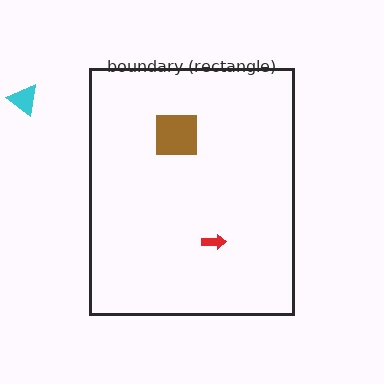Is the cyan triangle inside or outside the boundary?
Outside.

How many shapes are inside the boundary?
2 inside, 1 outside.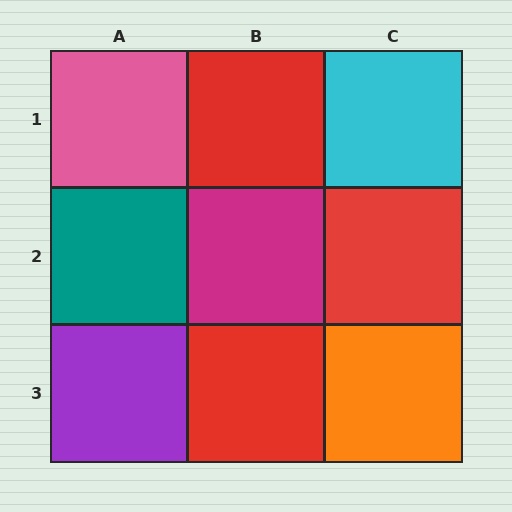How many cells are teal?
1 cell is teal.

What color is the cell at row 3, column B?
Red.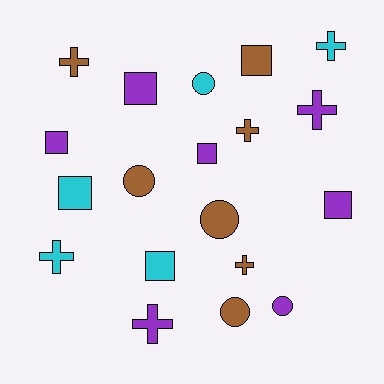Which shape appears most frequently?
Cross, with 7 objects.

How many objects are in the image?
There are 19 objects.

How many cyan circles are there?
There is 1 cyan circle.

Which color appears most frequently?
Purple, with 7 objects.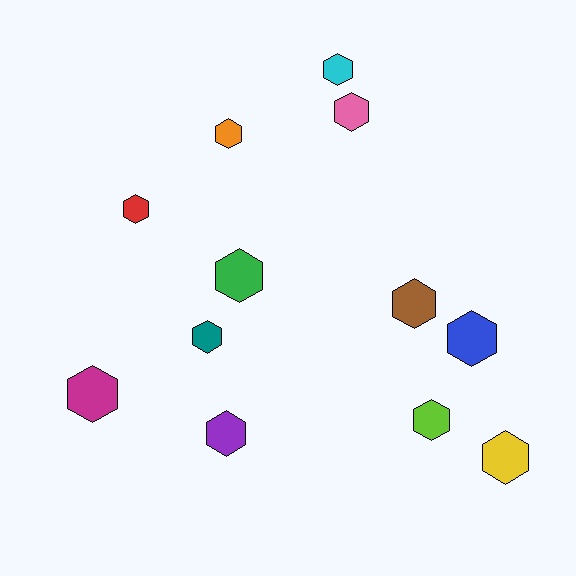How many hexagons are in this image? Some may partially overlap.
There are 12 hexagons.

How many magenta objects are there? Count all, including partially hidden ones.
There is 1 magenta object.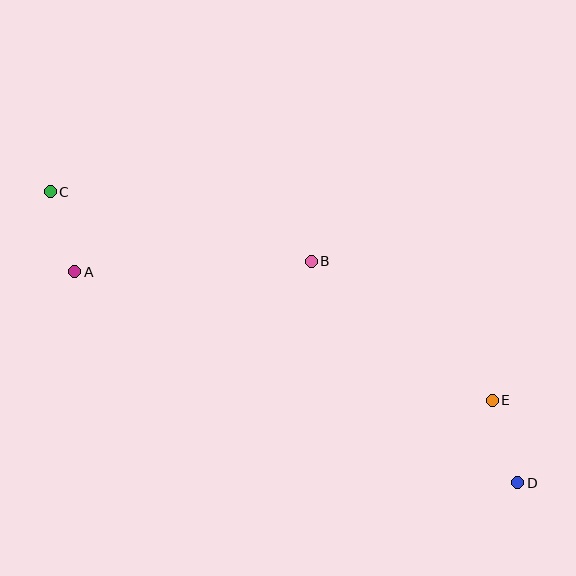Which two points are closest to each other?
Points A and C are closest to each other.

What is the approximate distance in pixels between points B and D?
The distance between B and D is approximately 303 pixels.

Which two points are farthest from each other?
Points C and D are farthest from each other.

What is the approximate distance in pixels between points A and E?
The distance between A and E is approximately 437 pixels.